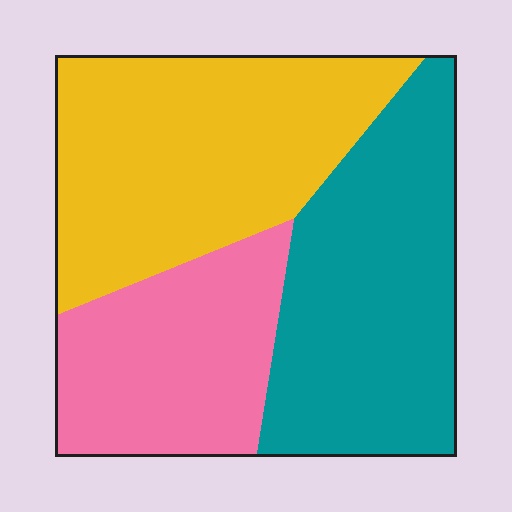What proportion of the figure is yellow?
Yellow covers about 40% of the figure.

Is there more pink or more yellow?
Yellow.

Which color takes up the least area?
Pink, at roughly 25%.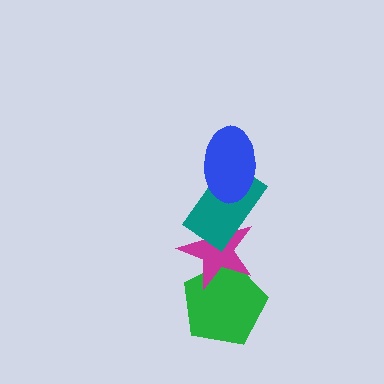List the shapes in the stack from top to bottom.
From top to bottom: the blue ellipse, the teal rectangle, the magenta star, the green pentagon.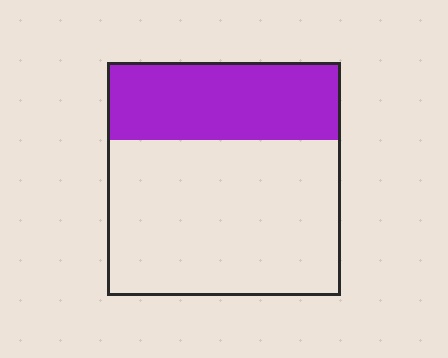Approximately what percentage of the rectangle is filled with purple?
Approximately 35%.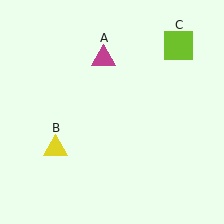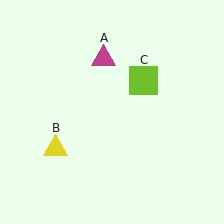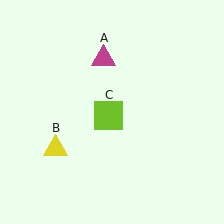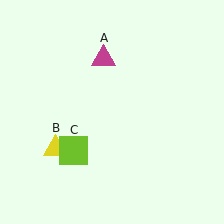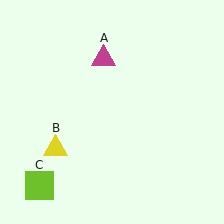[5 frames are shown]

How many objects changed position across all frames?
1 object changed position: lime square (object C).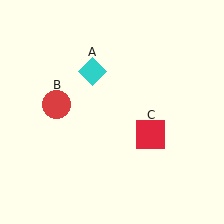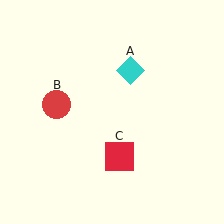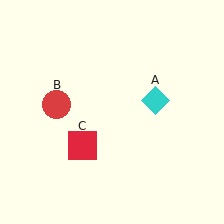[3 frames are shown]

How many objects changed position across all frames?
2 objects changed position: cyan diamond (object A), red square (object C).